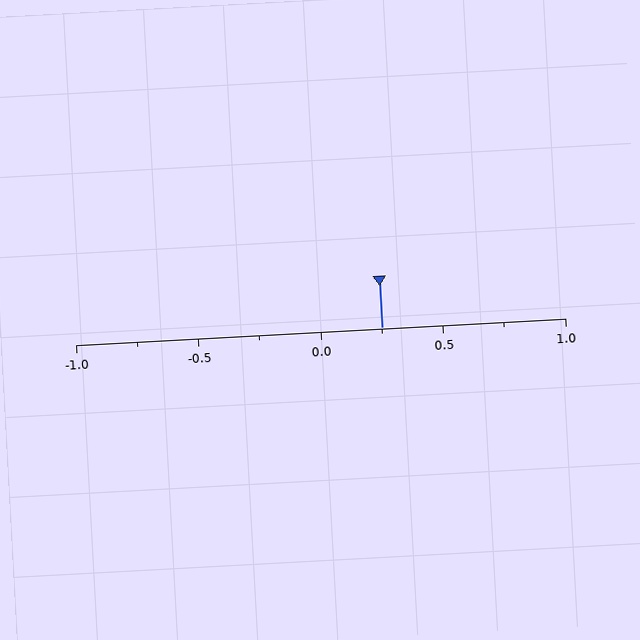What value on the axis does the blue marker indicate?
The marker indicates approximately 0.25.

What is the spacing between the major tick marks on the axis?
The major ticks are spaced 0.5 apart.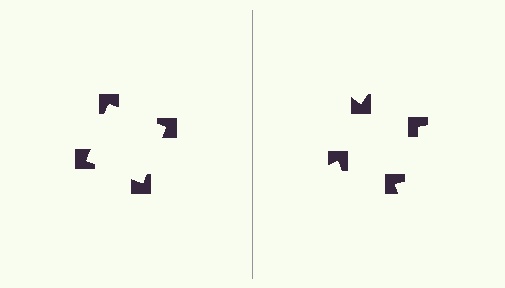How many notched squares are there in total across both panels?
8 — 4 on each side.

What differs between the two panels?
The notched squares are positioned identically on both sides; only the wedge orientations differ. On the left they align to a square; on the right they are misaligned.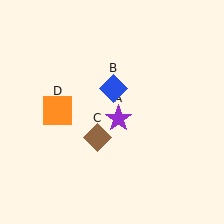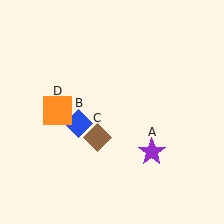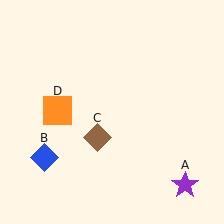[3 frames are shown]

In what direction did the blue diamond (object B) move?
The blue diamond (object B) moved down and to the left.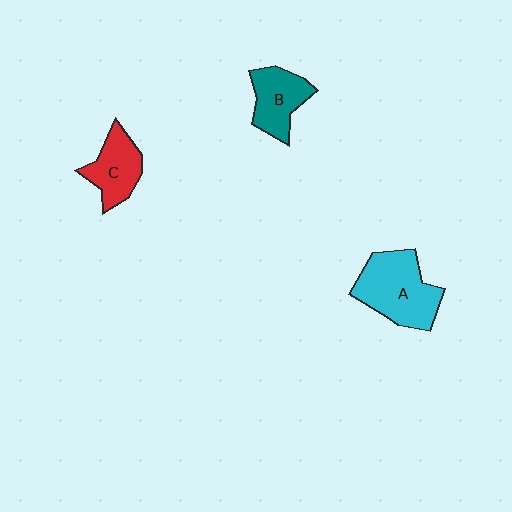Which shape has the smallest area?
Shape C (red).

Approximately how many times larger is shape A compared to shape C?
Approximately 1.6 times.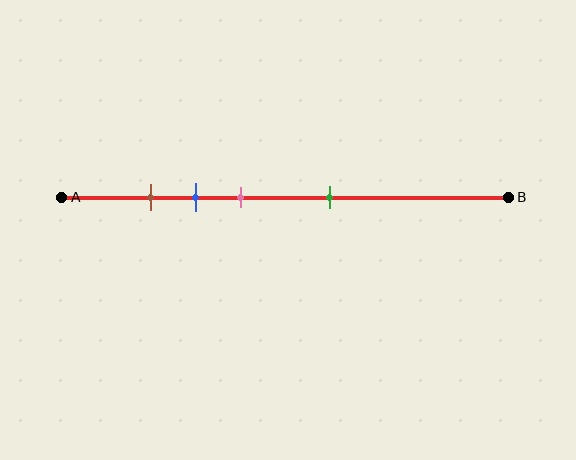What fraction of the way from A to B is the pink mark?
The pink mark is approximately 40% (0.4) of the way from A to B.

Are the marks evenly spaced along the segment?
No, the marks are not evenly spaced.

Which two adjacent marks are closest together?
The brown and blue marks are the closest adjacent pair.